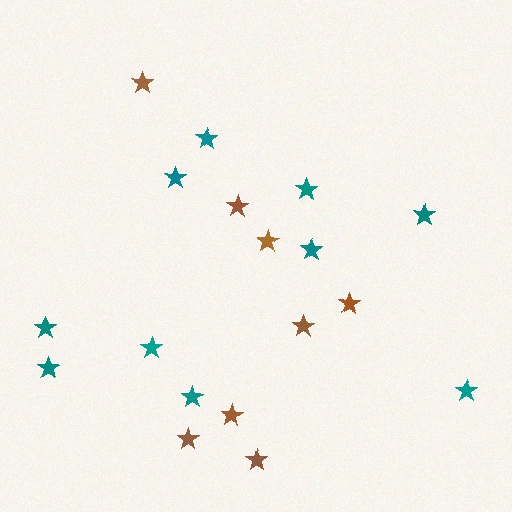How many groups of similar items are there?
There are 2 groups: one group of teal stars (10) and one group of brown stars (8).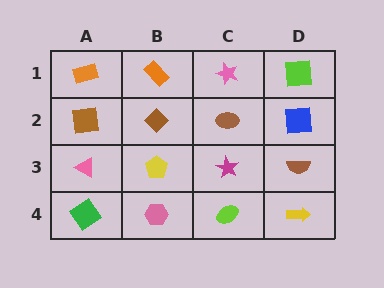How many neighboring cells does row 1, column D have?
2.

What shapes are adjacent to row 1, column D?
A blue square (row 2, column D), a pink star (row 1, column C).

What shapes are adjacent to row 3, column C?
A brown ellipse (row 2, column C), a lime ellipse (row 4, column C), a yellow pentagon (row 3, column B), a brown semicircle (row 3, column D).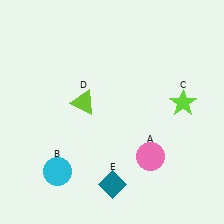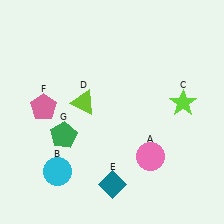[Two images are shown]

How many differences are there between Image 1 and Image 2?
There are 2 differences between the two images.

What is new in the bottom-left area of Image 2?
A green pentagon (G) was added in the bottom-left area of Image 2.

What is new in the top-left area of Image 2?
A pink pentagon (F) was added in the top-left area of Image 2.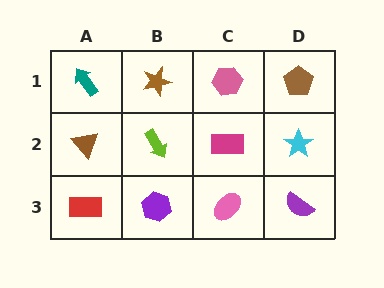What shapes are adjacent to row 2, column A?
A teal arrow (row 1, column A), a red rectangle (row 3, column A), a lime arrow (row 2, column B).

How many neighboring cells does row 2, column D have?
3.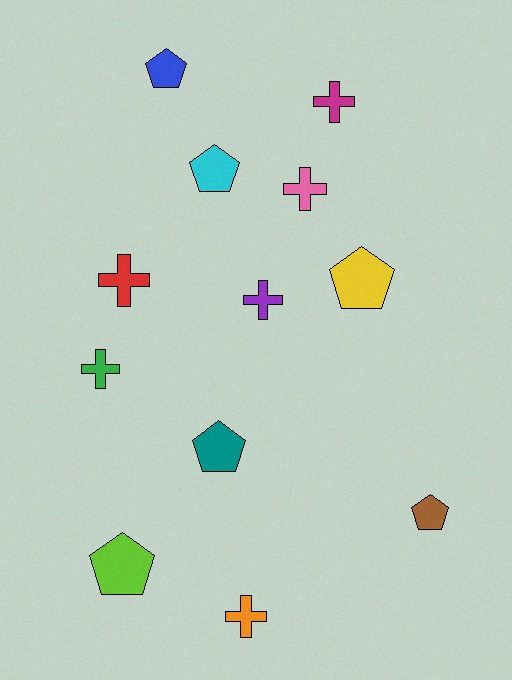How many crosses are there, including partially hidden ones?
There are 6 crosses.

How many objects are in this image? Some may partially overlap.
There are 12 objects.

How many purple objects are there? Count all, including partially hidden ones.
There is 1 purple object.